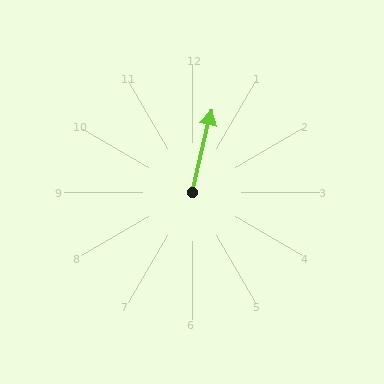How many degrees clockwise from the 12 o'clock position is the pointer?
Approximately 13 degrees.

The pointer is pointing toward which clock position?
Roughly 12 o'clock.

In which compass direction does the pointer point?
North.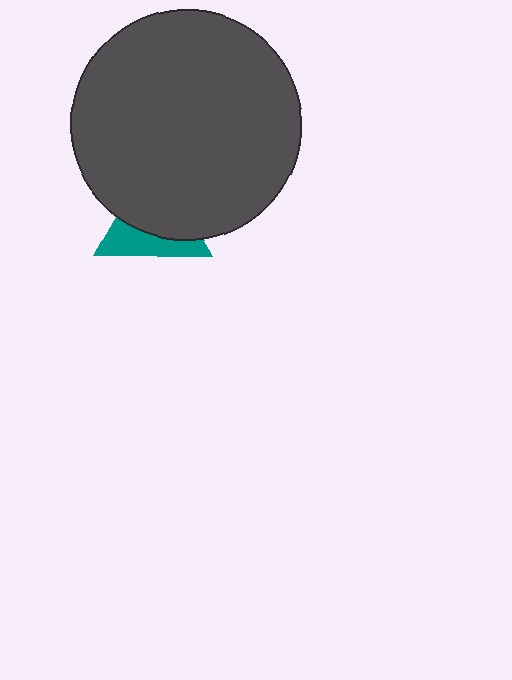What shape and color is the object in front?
The object in front is a dark gray circle.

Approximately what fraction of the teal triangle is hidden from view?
Roughly 62% of the teal triangle is hidden behind the dark gray circle.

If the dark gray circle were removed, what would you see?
You would see the complete teal triangle.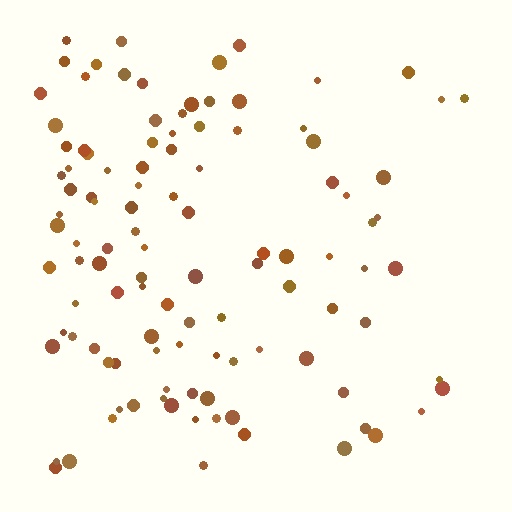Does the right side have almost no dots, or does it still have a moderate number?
Still a moderate number, just noticeably fewer than the left.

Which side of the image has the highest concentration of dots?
The left.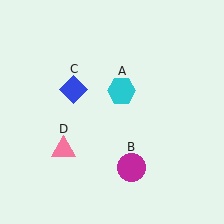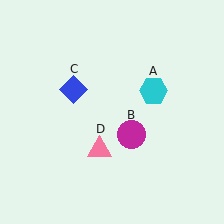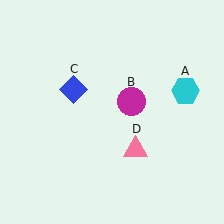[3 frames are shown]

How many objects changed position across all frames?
3 objects changed position: cyan hexagon (object A), magenta circle (object B), pink triangle (object D).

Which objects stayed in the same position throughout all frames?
Blue diamond (object C) remained stationary.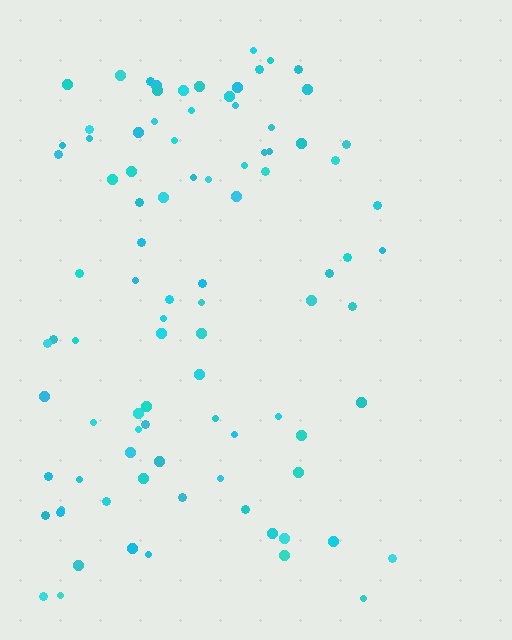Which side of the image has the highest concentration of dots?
The left.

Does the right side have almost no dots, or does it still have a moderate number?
Still a moderate number, just noticeably fewer than the left.